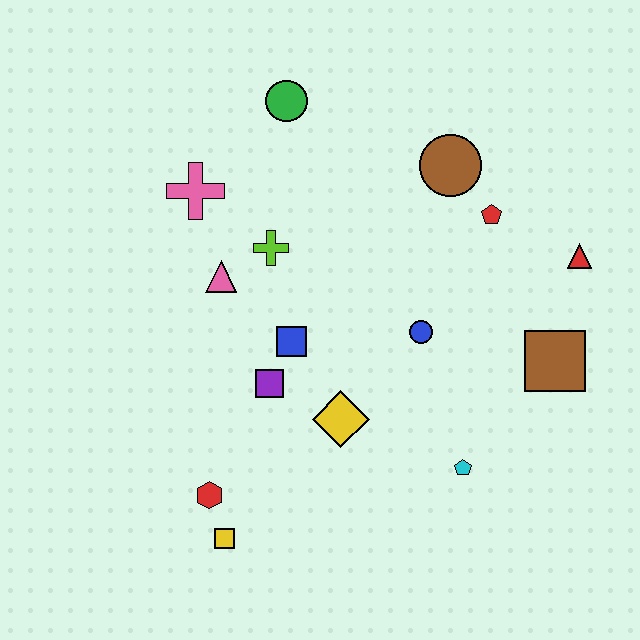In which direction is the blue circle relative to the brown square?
The blue circle is to the left of the brown square.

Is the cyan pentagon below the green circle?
Yes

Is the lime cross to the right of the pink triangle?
Yes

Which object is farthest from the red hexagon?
The red triangle is farthest from the red hexagon.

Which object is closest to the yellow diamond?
The purple square is closest to the yellow diamond.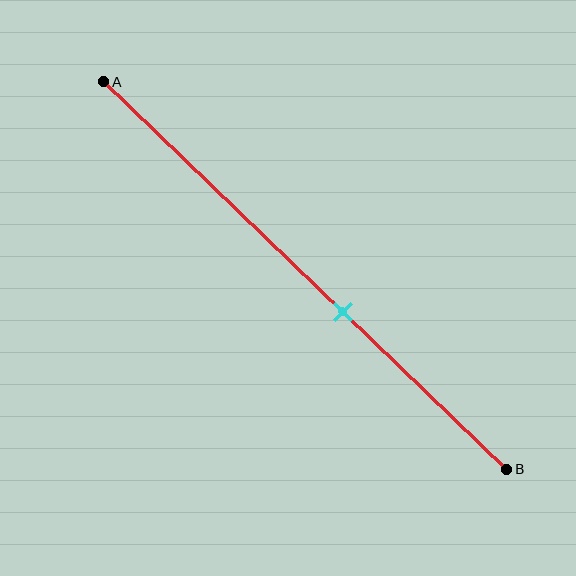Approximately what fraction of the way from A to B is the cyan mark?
The cyan mark is approximately 60% of the way from A to B.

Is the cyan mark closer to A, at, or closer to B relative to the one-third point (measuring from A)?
The cyan mark is closer to point B than the one-third point of segment AB.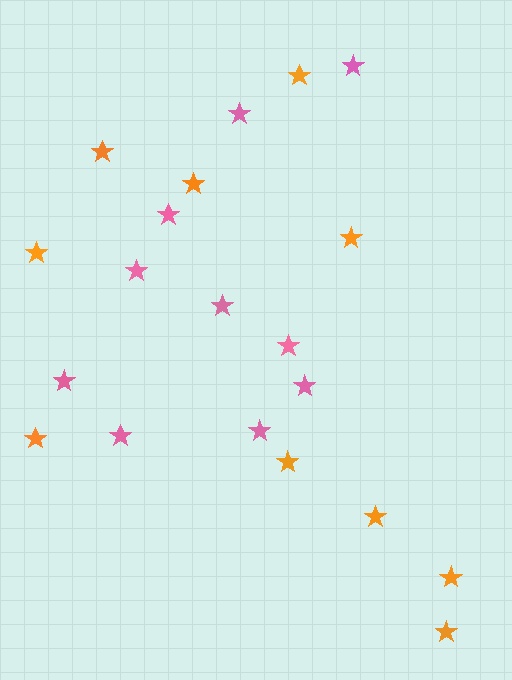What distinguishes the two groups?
There are 2 groups: one group of orange stars (10) and one group of pink stars (10).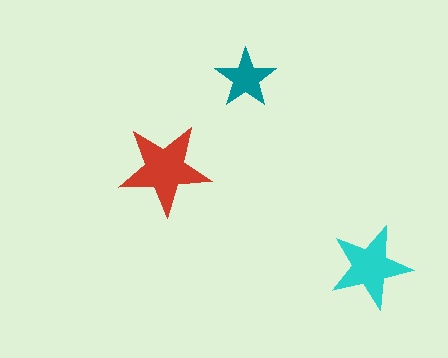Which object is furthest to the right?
The cyan star is rightmost.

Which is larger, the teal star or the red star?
The red one.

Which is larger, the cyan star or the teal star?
The cyan one.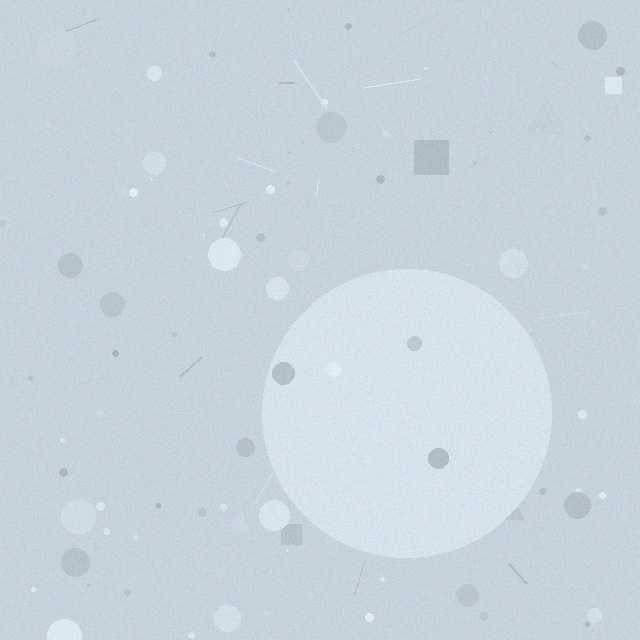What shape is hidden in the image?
A circle is hidden in the image.